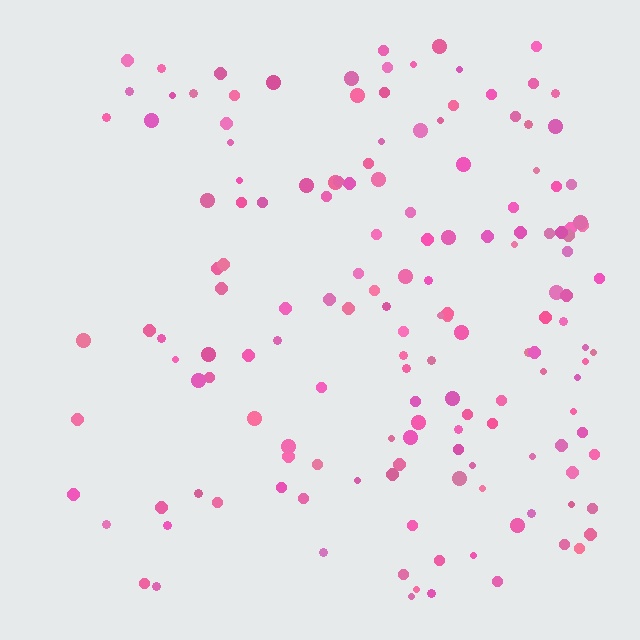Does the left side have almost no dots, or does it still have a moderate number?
Still a moderate number, just noticeably fewer than the right.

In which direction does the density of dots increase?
From left to right, with the right side densest.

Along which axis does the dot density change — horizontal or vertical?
Horizontal.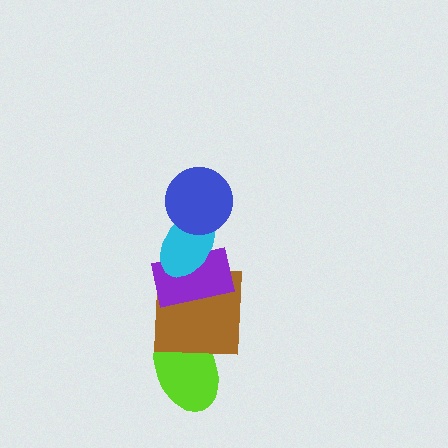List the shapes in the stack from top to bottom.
From top to bottom: the blue circle, the cyan ellipse, the purple rectangle, the brown square, the lime ellipse.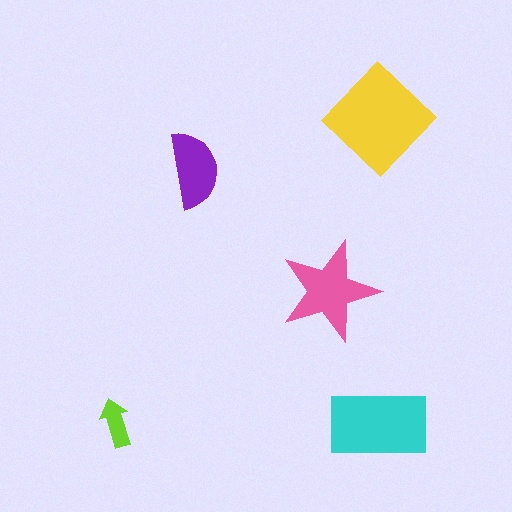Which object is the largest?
The yellow diamond.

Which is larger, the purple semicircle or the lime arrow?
The purple semicircle.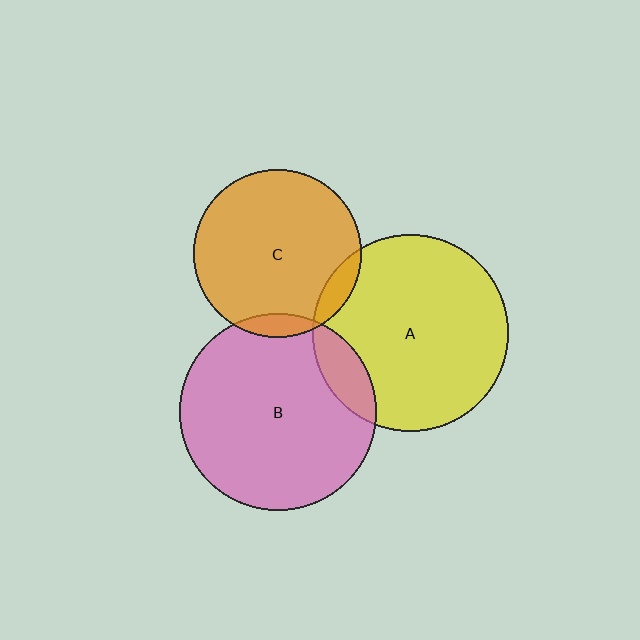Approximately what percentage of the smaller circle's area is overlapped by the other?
Approximately 5%.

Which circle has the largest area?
Circle B (pink).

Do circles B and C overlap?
Yes.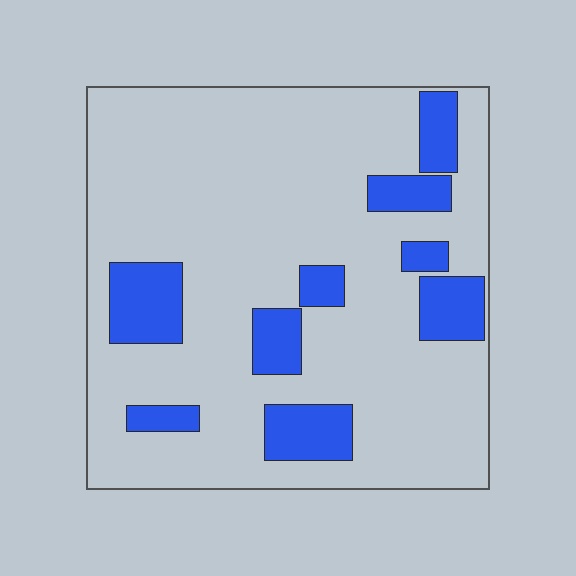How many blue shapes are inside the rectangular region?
9.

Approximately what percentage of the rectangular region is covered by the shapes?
Approximately 20%.